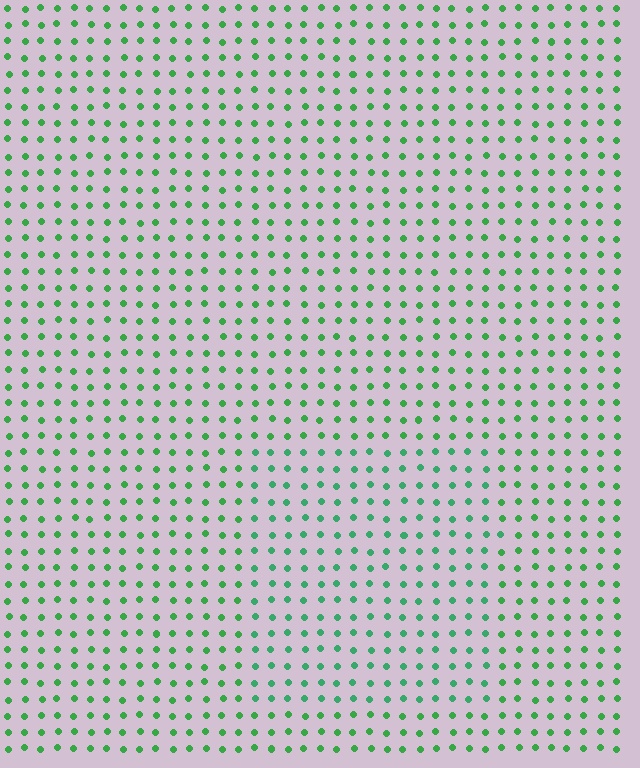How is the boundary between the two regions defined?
The boundary is defined purely by a slight shift in hue (about 19 degrees). Spacing, size, and orientation are identical on both sides.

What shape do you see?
I see a rectangle.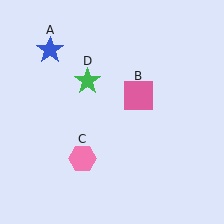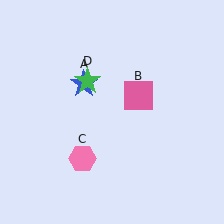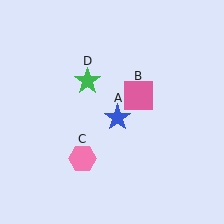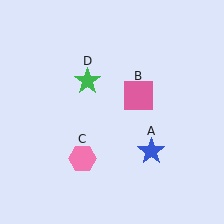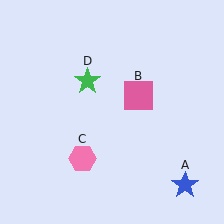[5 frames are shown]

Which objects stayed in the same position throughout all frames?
Pink square (object B) and pink hexagon (object C) and green star (object D) remained stationary.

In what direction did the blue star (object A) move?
The blue star (object A) moved down and to the right.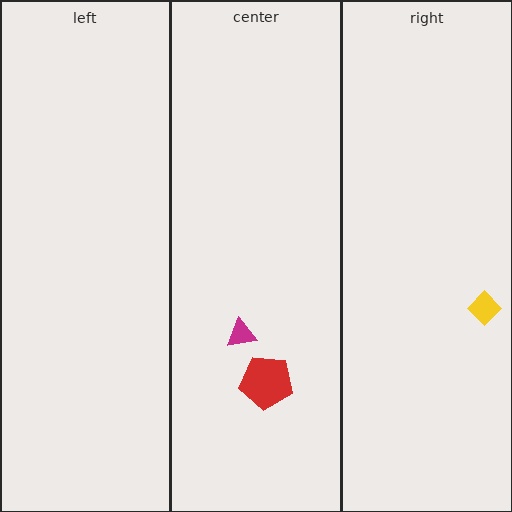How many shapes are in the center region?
2.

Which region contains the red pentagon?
The center region.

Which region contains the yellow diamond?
The right region.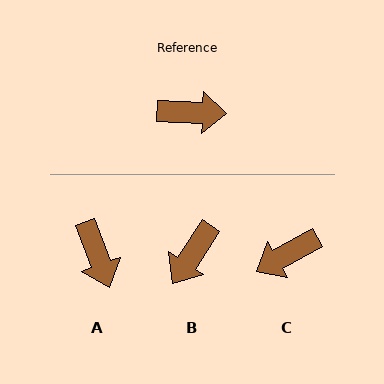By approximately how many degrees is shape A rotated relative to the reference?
Approximately 68 degrees clockwise.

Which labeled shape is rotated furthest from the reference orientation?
C, about 149 degrees away.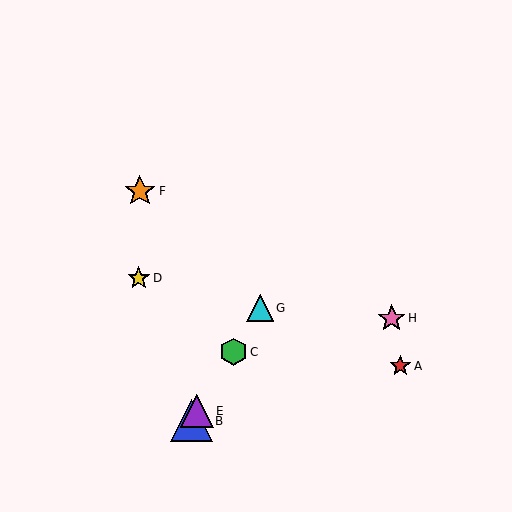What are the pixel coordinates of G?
Object G is at (260, 308).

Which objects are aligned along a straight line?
Objects B, C, E, G are aligned along a straight line.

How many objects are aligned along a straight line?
4 objects (B, C, E, G) are aligned along a straight line.